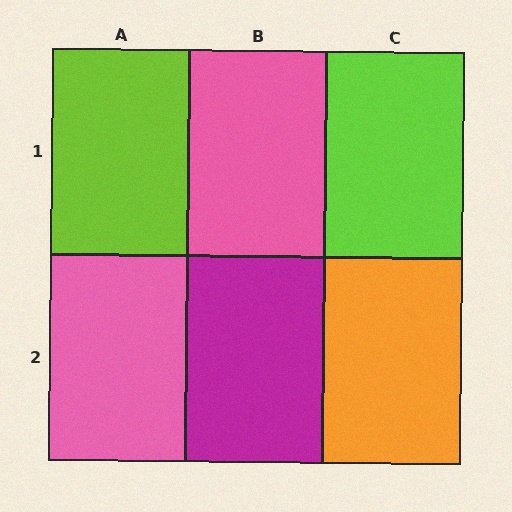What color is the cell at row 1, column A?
Lime.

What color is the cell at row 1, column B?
Pink.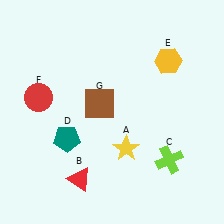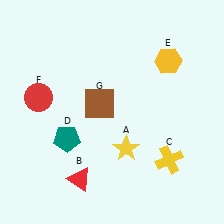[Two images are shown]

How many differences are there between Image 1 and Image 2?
There is 1 difference between the two images.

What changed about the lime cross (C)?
In Image 1, C is lime. In Image 2, it changed to yellow.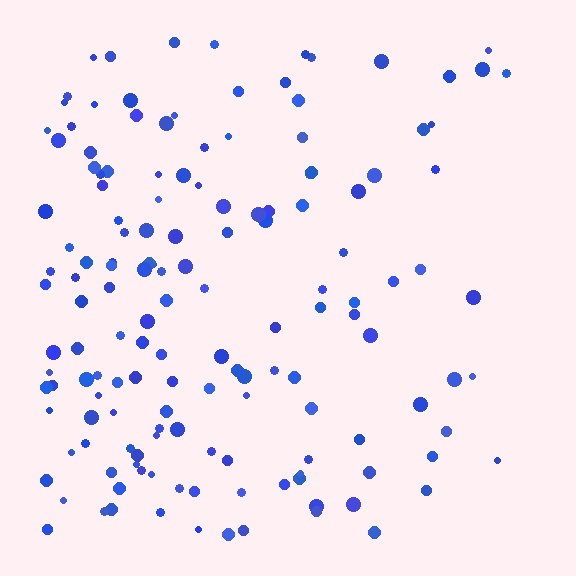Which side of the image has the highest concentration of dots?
The left.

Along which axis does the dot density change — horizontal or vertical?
Horizontal.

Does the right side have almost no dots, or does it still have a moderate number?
Still a moderate number, just noticeably fewer than the left.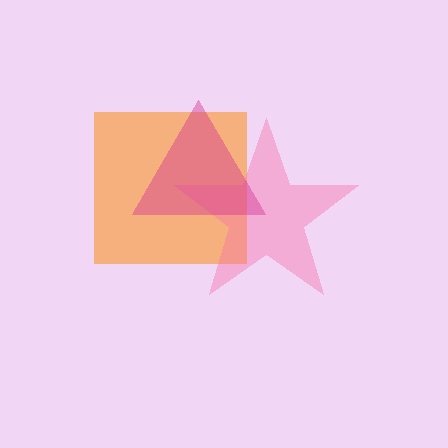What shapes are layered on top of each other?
The layered shapes are: an orange square, a pink star, a magenta triangle.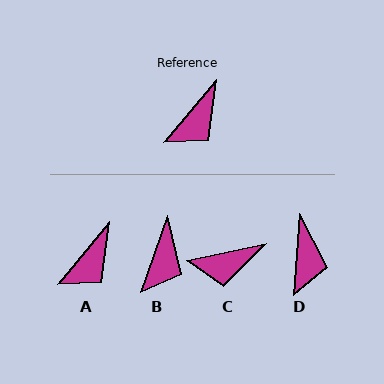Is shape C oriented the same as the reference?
No, it is off by about 38 degrees.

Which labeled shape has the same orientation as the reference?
A.